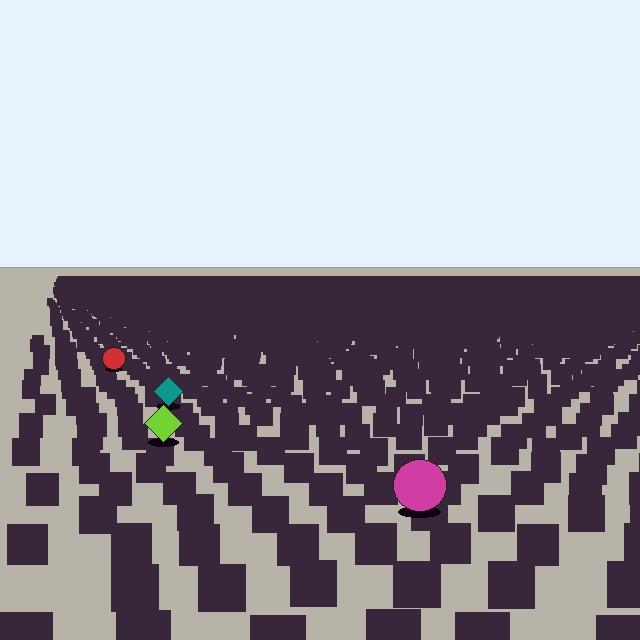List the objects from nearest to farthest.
From nearest to farthest: the magenta circle, the lime diamond, the teal diamond, the red circle.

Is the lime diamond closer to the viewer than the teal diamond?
Yes. The lime diamond is closer — you can tell from the texture gradient: the ground texture is coarser near it.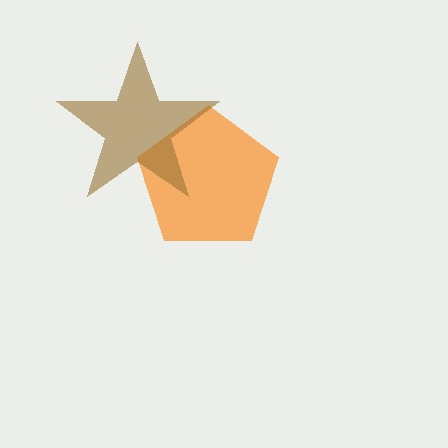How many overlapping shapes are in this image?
There are 2 overlapping shapes in the image.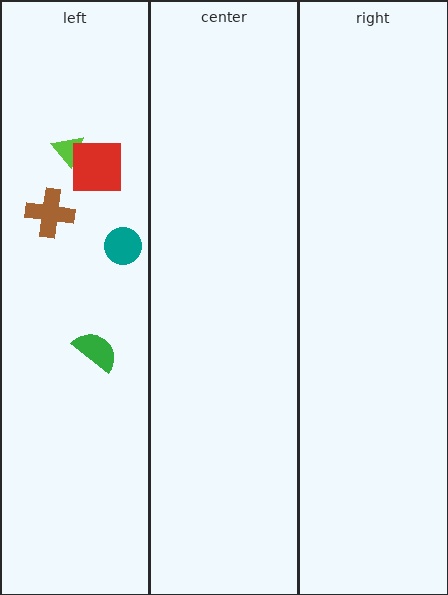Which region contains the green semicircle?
The left region.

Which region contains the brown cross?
The left region.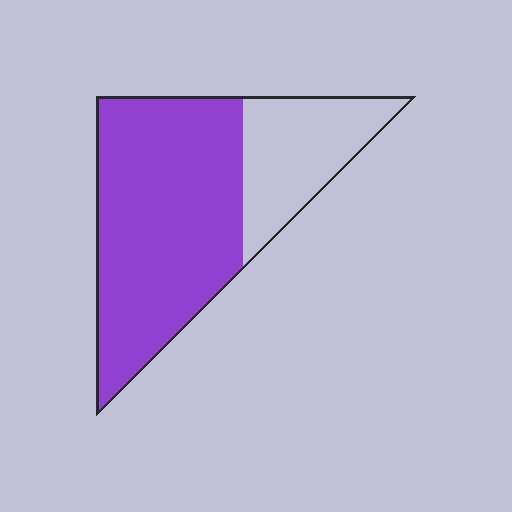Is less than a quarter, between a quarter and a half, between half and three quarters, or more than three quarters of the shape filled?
Between half and three quarters.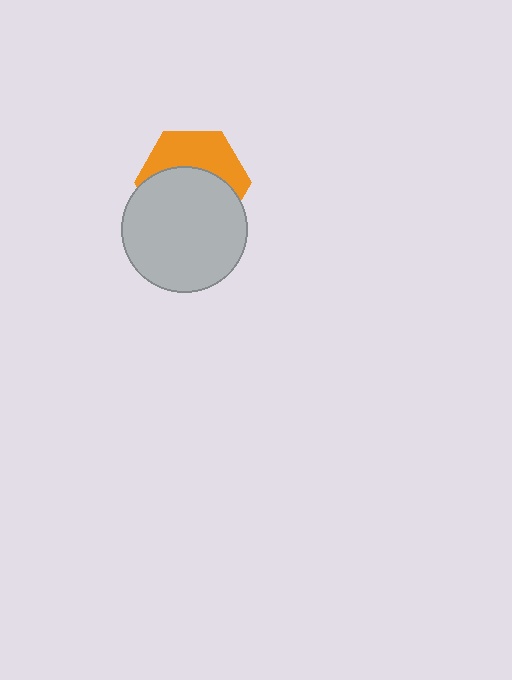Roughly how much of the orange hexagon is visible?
A small part of it is visible (roughly 42%).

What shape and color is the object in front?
The object in front is a light gray circle.